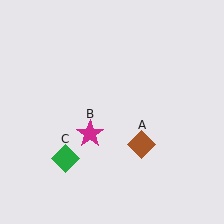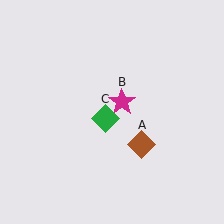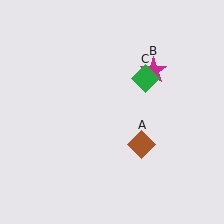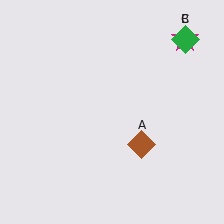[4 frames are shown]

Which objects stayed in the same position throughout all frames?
Brown diamond (object A) remained stationary.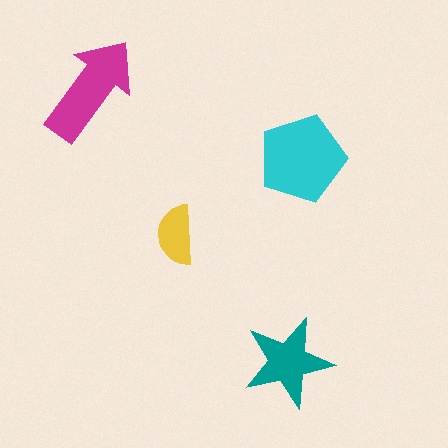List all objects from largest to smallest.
The cyan pentagon, the magenta arrow, the teal star, the yellow semicircle.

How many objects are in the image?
There are 4 objects in the image.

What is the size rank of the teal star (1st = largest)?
3rd.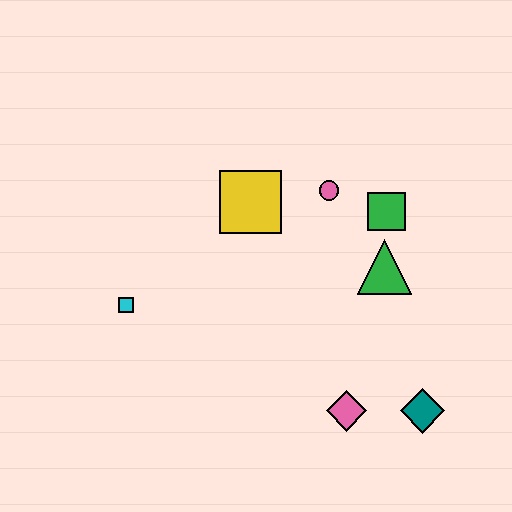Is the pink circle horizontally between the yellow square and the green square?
Yes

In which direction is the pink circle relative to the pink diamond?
The pink circle is above the pink diamond.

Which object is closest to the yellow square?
The pink circle is closest to the yellow square.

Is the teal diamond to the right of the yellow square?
Yes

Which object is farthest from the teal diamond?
The cyan square is farthest from the teal diamond.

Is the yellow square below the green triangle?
No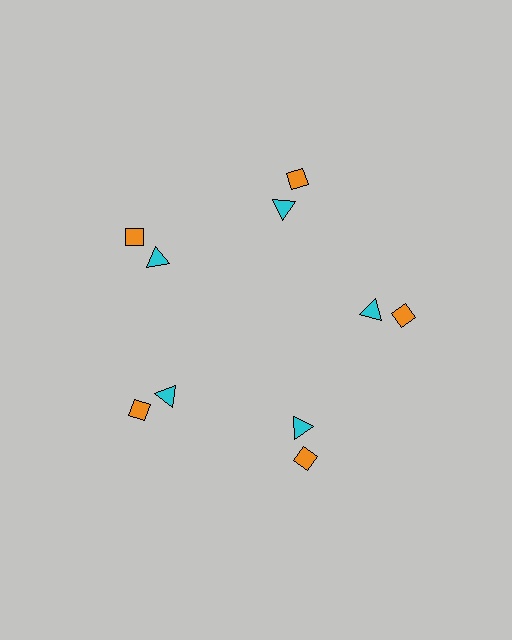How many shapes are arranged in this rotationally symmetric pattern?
There are 10 shapes, arranged in 5 groups of 2.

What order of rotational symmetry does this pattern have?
This pattern has 5-fold rotational symmetry.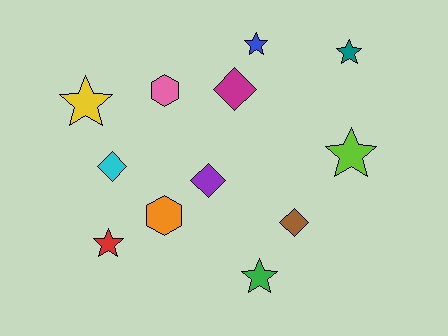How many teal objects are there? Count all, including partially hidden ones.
There is 1 teal object.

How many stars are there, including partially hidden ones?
There are 6 stars.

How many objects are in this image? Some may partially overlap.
There are 12 objects.